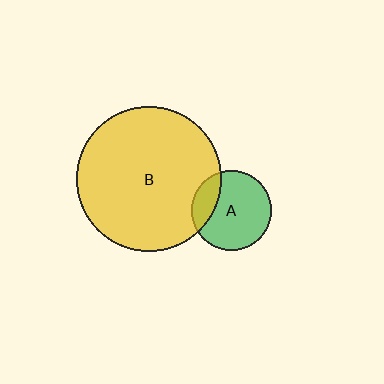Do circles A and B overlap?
Yes.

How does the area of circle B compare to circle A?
Approximately 3.3 times.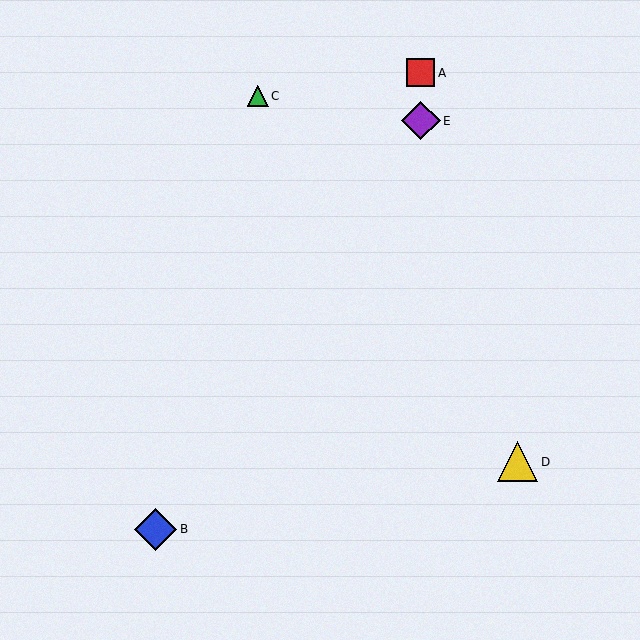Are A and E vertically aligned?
Yes, both are at x≈421.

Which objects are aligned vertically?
Objects A, E are aligned vertically.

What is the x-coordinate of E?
Object E is at x≈421.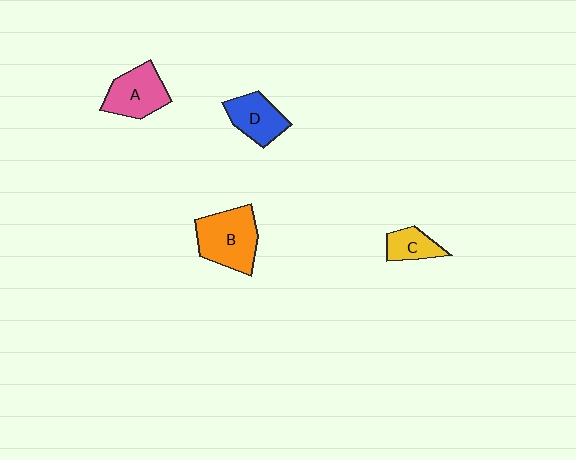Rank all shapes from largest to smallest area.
From largest to smallest: B (orange), A (pink), D (blue), C (yellow).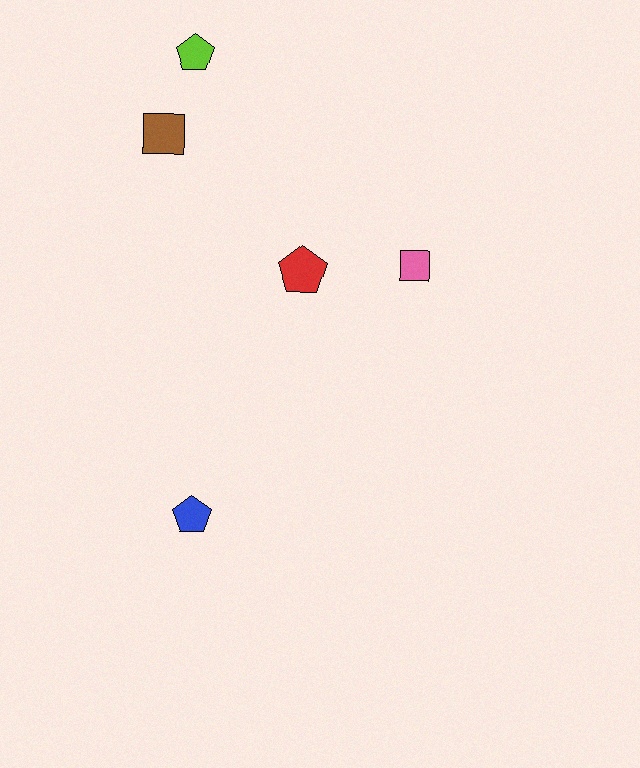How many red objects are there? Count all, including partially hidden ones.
There is 1 red object.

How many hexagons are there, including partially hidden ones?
There are no hexagons.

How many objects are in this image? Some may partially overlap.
There are 5 objects.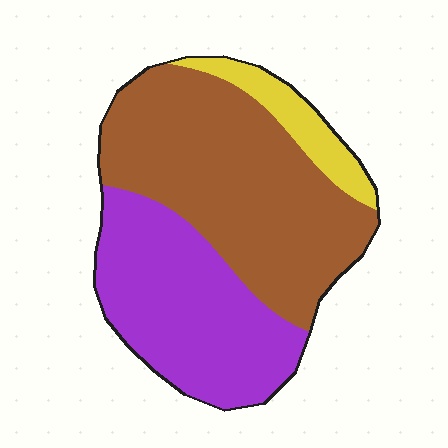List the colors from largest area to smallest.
From largest to smallest: brown, purple, yellow.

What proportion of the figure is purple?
Purple covers roughly 40% of the figure.